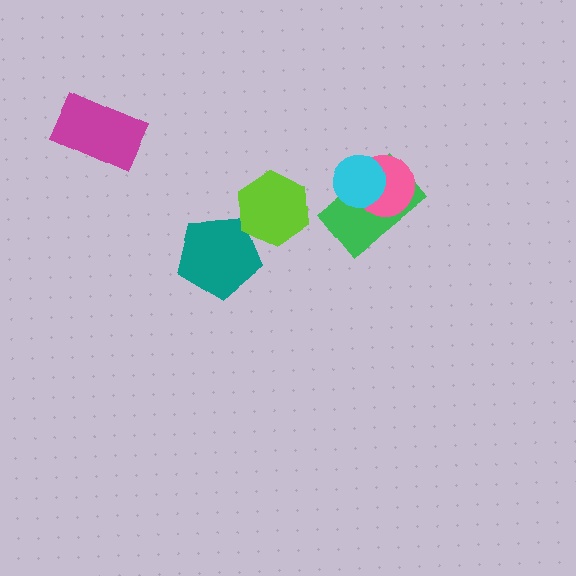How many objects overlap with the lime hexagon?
1 object overlaps with the lime hexagon.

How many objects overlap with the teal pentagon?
1 object overlaps with the teal pentagon.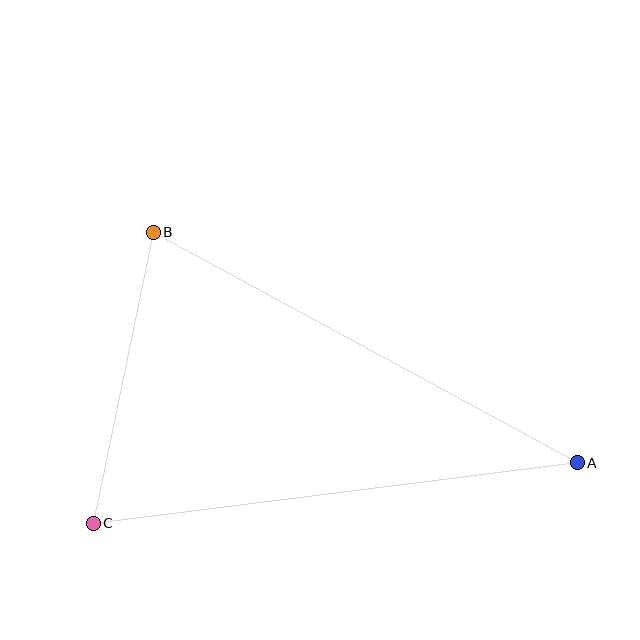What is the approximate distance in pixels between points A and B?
The distance between A and B is approximately 482 pixels.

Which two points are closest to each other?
Points B and C are closest to each other.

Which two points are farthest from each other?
Points A and C are farthest from each other.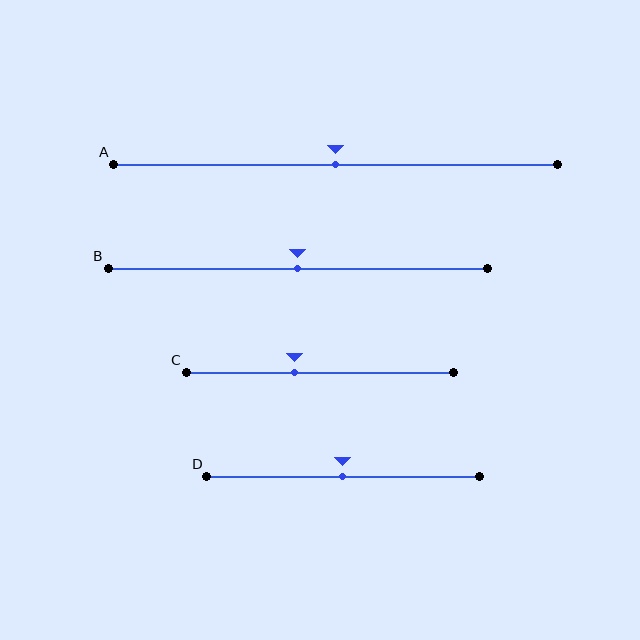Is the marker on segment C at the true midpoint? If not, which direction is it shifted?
No, the marker on segment C is shifted to the left by about 9% of the segment length.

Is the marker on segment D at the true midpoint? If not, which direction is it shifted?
Yes, the marker on segment D is at the true midpoint.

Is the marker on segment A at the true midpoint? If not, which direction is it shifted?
Yes, the marker on segment A is at the true midpoint.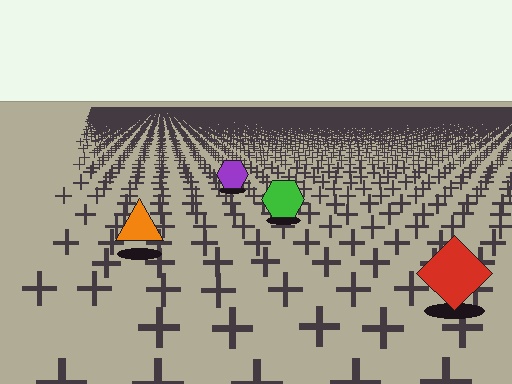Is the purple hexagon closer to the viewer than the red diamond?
No. The red diamond is closer — you can tell from the texture gradient: the ground texture is coarser near it.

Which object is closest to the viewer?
The red diamond is closest. The texture marks near it are larger and more spread out.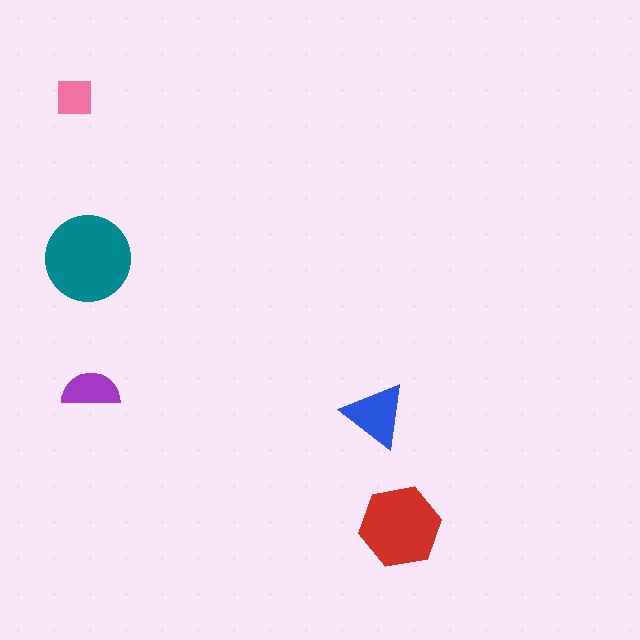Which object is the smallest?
The pink square.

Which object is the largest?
The teal circle.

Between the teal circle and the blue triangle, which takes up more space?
The teal circle.